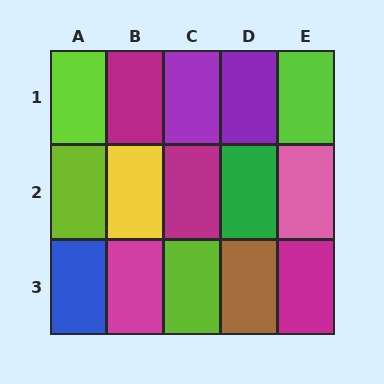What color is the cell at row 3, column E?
Magenta.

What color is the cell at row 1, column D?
Purple.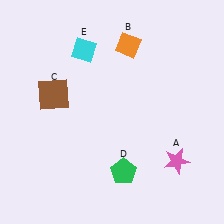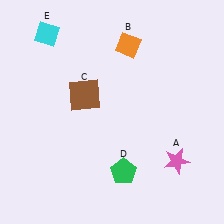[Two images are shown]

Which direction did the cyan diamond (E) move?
The cyan diamond (E) moved left.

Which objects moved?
The objects that moved are: the brown square (C), the cyan diamond (E).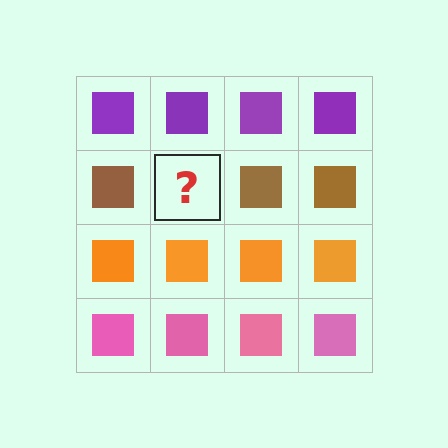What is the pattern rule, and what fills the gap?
The rule is that each row has a consistent color. The gap should be filled with a brown square.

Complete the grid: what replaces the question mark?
The question mark should be replaced with a brown square.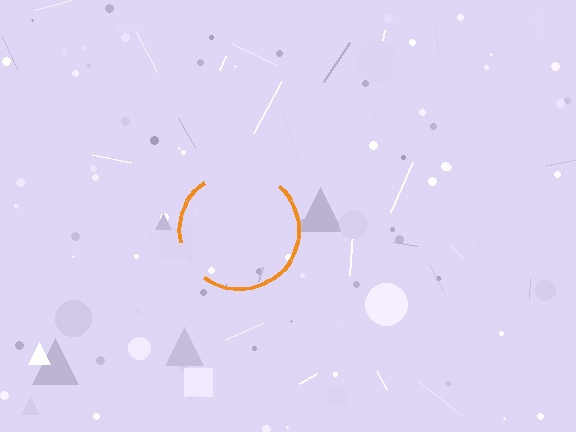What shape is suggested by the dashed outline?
The dashed outline suggests a circle.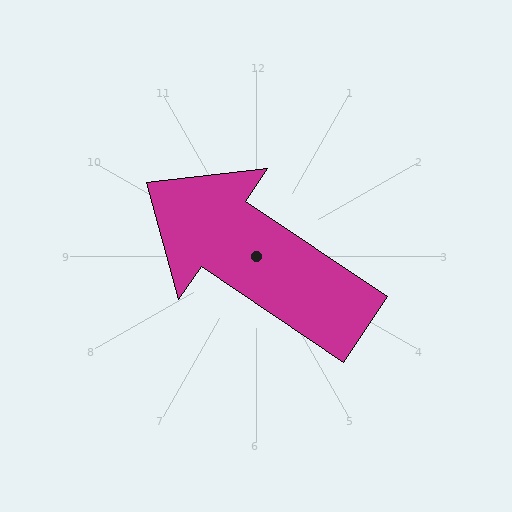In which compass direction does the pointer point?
Northwest.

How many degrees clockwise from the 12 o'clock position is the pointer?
Approximately 304 degrees.